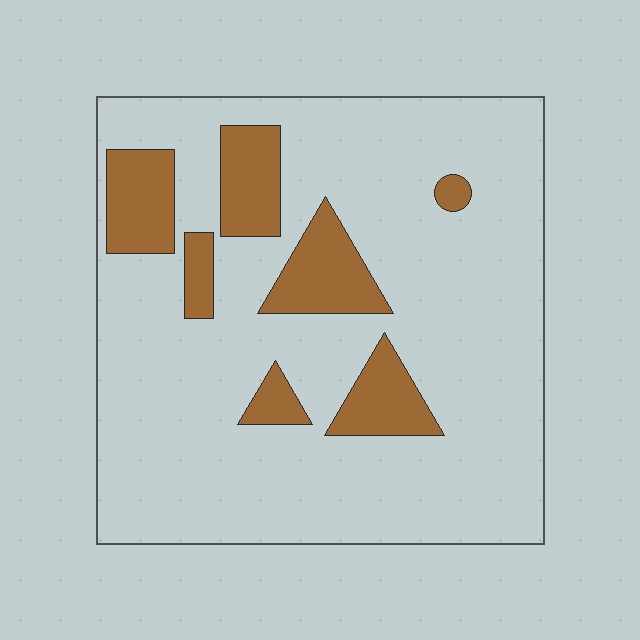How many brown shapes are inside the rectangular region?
7.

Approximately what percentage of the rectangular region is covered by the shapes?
Approximately 15%.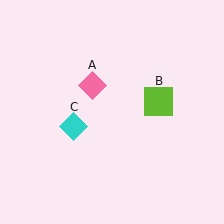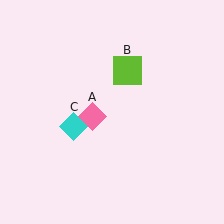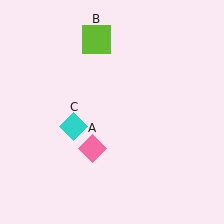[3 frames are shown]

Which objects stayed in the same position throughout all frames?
Cyan diamond (object C) remained stationary.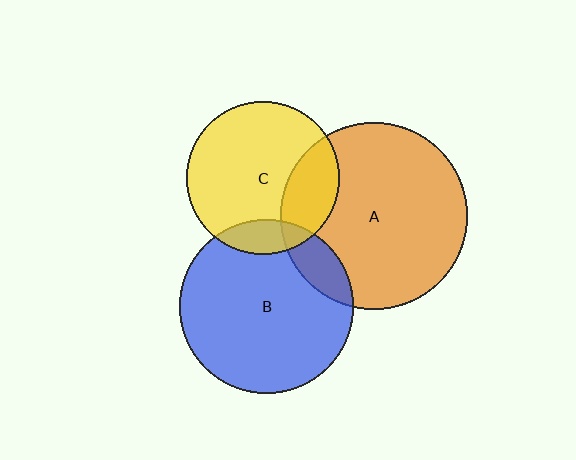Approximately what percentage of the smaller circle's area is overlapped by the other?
Approximately 15%.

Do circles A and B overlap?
Yes.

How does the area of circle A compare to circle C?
Approximately 1.5 times.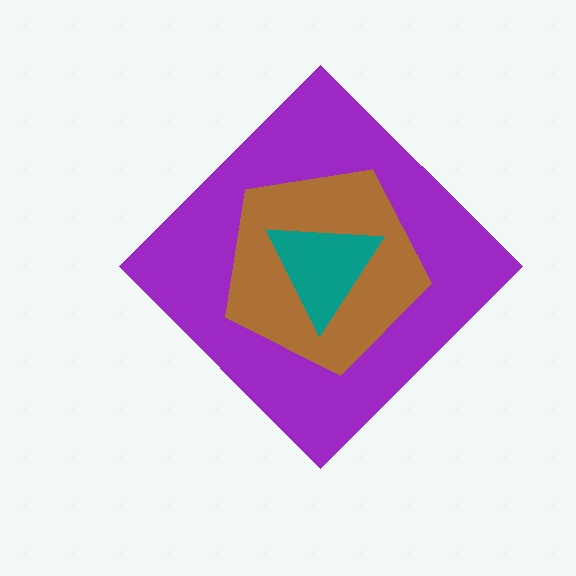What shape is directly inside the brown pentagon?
The teal triangle.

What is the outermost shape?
The purple diamond.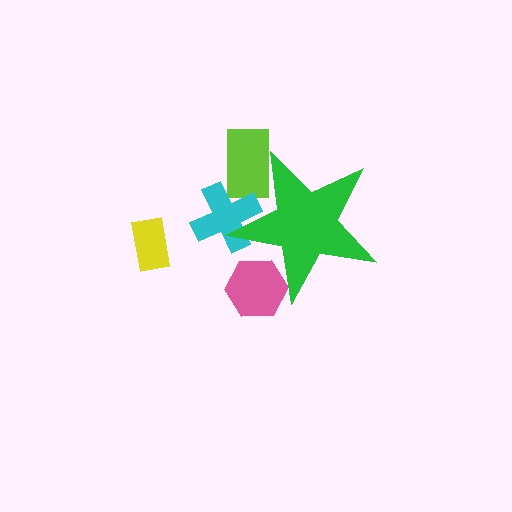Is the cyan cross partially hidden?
Yes, the cyan cross is partially hidden behind the green star.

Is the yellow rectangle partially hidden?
No, the yellow rectangle is fully visible.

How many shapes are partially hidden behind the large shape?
3 shapes are partially hidden.